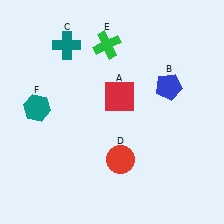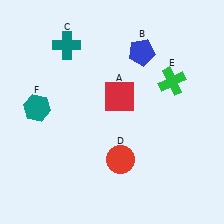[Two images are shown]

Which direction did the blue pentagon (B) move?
The blue pentagon (B) moved up.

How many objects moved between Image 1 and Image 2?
2 objects moved between the two images.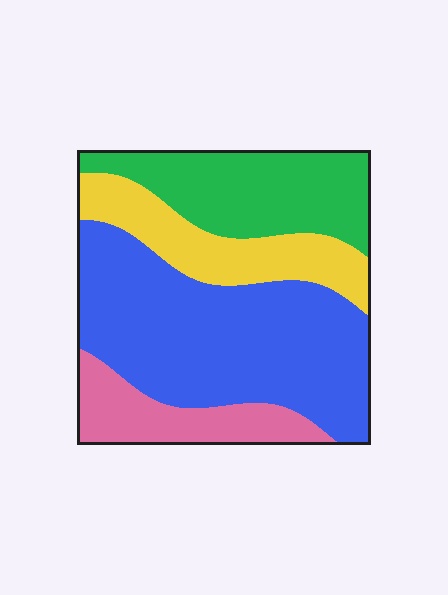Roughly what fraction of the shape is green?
Green covers about 25% of the shape.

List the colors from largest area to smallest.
From largest to smallest: blue, green, yellow, pink.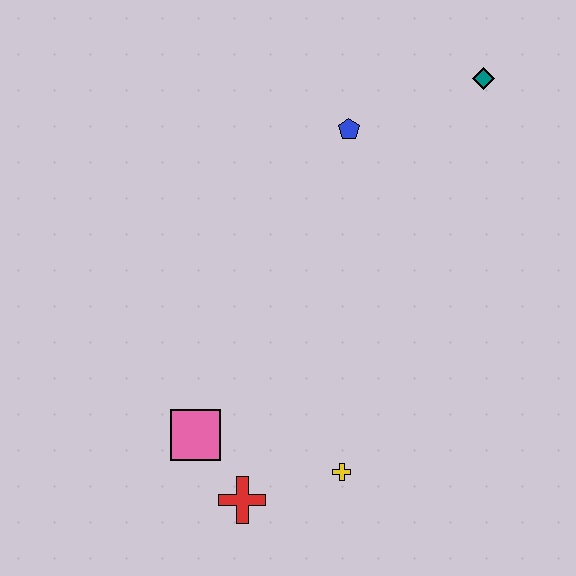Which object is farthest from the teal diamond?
The red cross is farthest from the teal diamond.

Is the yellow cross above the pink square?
No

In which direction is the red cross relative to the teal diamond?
The red cross is below the teal diamond.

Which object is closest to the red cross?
The pink square is closest to the red cross.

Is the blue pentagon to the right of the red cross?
Yes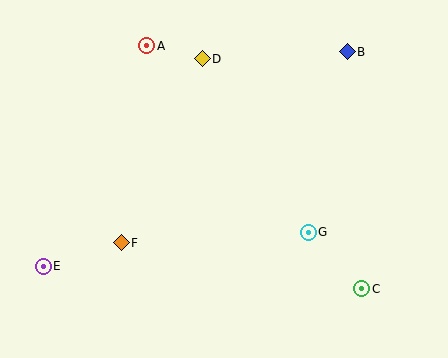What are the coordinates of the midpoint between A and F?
The midpoint between A and F is at (134, 144).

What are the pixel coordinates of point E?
Point E is at (43, 266).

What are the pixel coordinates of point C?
Point C is at (362, 289).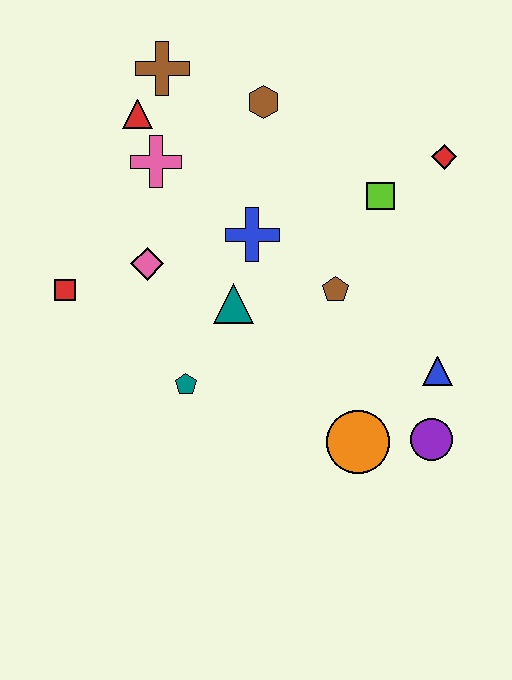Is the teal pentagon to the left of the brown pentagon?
Yes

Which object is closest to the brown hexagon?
The brown cross is closest to the brown hexagon.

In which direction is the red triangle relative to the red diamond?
The red triangle is to the left of the red diamond.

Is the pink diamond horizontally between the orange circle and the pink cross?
No